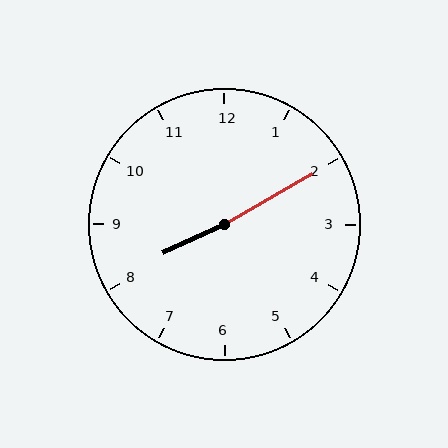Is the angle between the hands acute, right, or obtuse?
It is obtuse.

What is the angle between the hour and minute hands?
Approximately 175 degrees.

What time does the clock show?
8:10.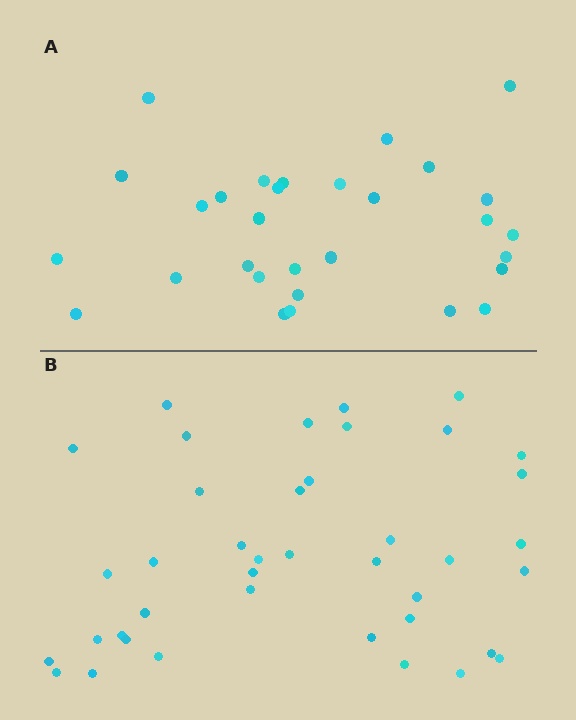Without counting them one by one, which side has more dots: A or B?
Region B (the bottom region) has more dots.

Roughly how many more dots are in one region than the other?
Region B has roughly 10 or so more dots than region A.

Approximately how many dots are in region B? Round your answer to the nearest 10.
About 40 dots.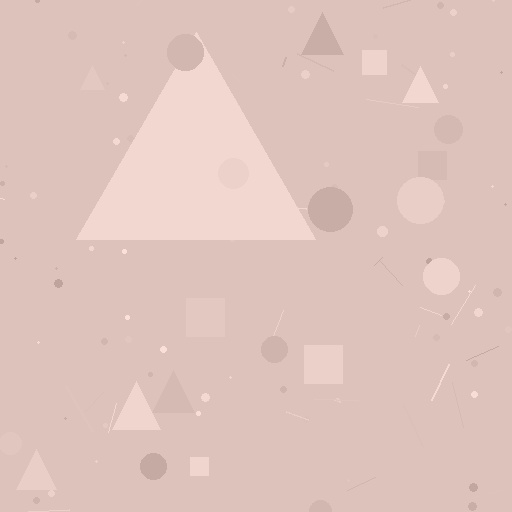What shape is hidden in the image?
A triangle is hidden in the image.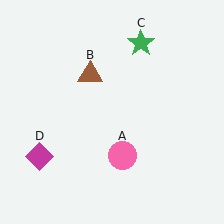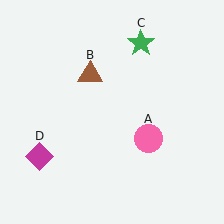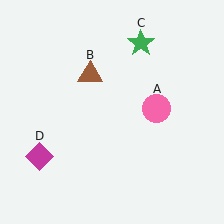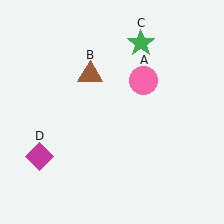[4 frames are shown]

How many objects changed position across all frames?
1 object changed position: pink circle (object A).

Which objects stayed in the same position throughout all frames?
Brown triangle (object B) and green star (object C) and magenta diamond (object D) remained stationary.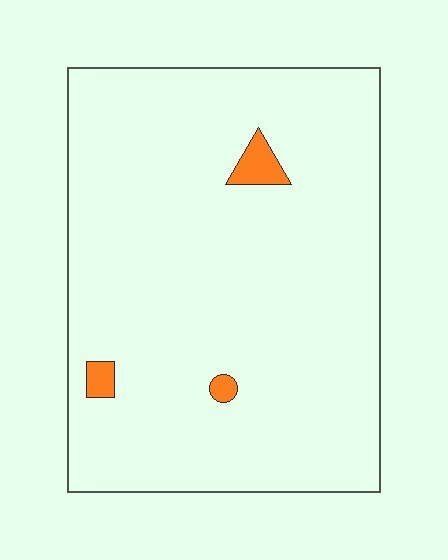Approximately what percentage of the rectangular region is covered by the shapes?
Approximately 5%.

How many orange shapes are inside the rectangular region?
3.